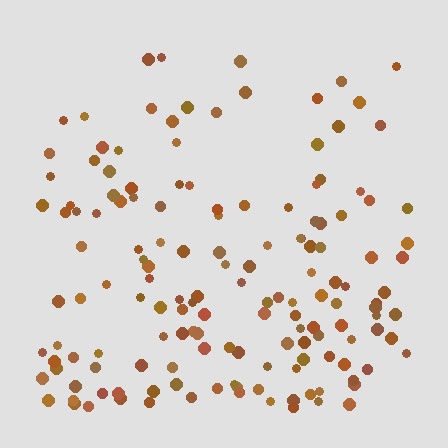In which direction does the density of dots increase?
From top to bottom, with the bottom side densest.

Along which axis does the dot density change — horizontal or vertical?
Vertical.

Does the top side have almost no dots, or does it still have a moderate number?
Still a moderate number, just noticeably fewer than the bottom.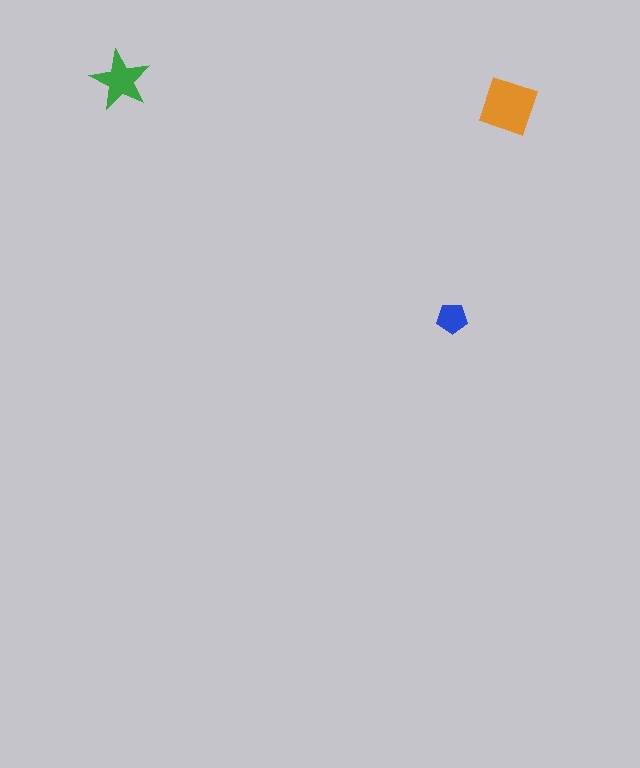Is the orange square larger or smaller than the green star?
Larger.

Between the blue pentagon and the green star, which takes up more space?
The green star.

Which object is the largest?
The orange square.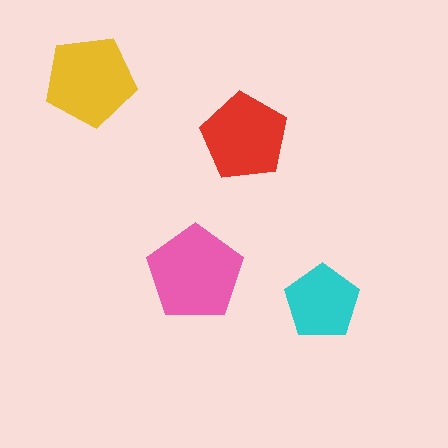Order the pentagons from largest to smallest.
the pink one, the yellow one, the red one, the cyan one.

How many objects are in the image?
There are 4 objects in the image.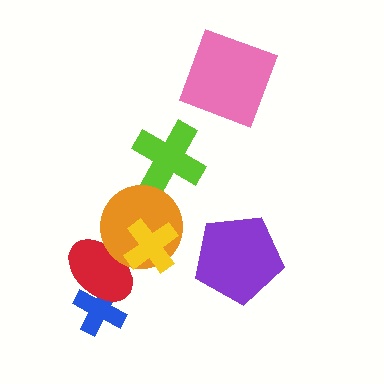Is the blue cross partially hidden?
Yes, it is partially covered by another shape.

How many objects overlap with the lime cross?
0 objects overlap with the lime cross.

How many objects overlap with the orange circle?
2 objects overlap with the orange circle.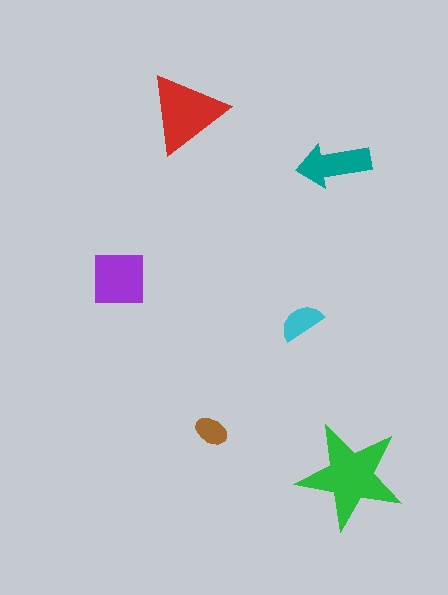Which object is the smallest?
The brown ellipse.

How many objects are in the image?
There are 6 objects in the image.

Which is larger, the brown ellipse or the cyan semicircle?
The cyan semicircle.